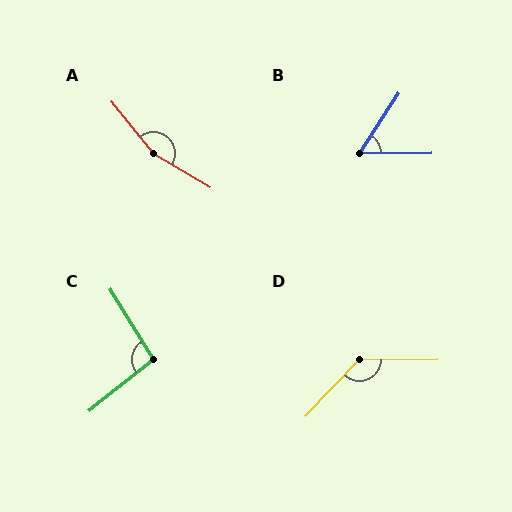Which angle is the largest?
A, at approximately 159 degrees.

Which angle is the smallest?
B, at approximately 57 degrees.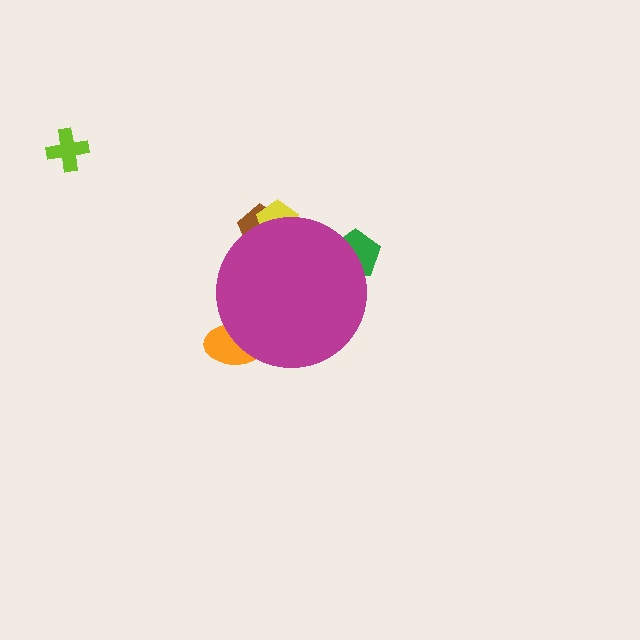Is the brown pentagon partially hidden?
Yes, the brown pentagon is partially hidden behind the magenta circle.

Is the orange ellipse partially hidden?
Yes, the orange ellipse is partially hidden behind the magenta circle.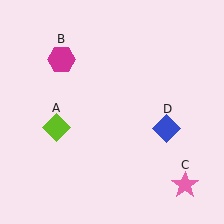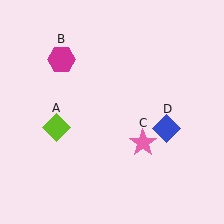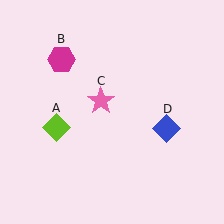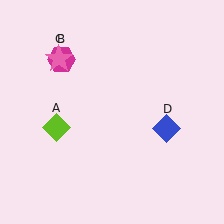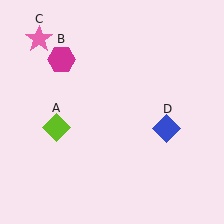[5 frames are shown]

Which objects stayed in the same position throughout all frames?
Lime diamond (object A) and magenta hexagon (object B) and blue diamond (object D) remained stationary.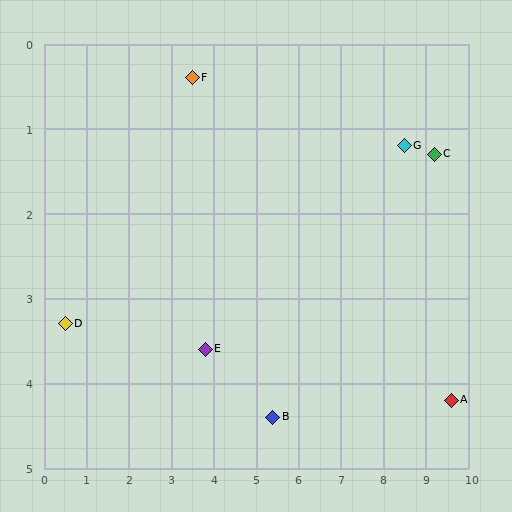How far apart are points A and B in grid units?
Points A and B are about 4.2 grid units apart.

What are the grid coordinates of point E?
Point E is at approximately (3.8, 3.6).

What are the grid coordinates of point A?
Point A is at approximately (9.6, 4.2).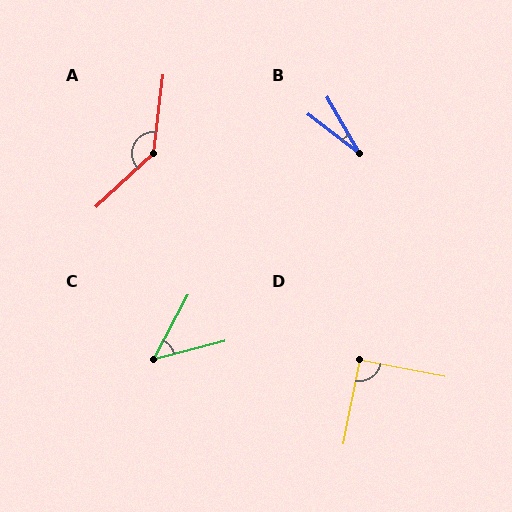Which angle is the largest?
A, at approximately 140 degrees.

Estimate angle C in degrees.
Approximately 48 degrees.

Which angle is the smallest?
B, at approximately 23 degrees.